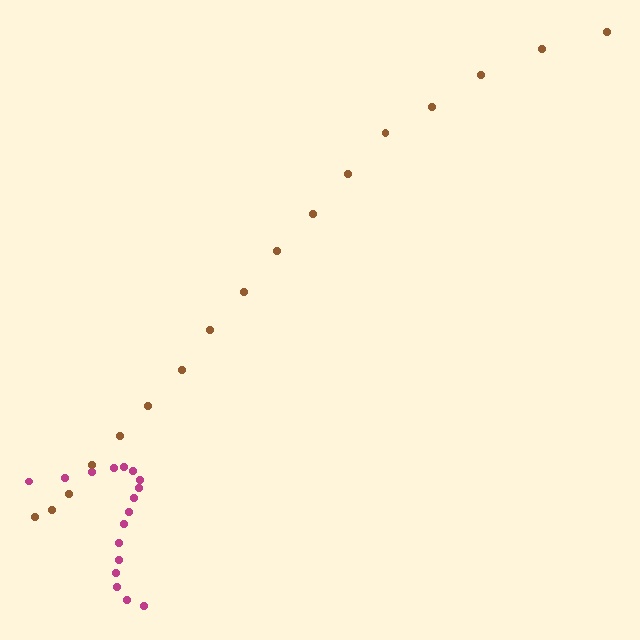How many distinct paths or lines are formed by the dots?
There are 2 distinct paths.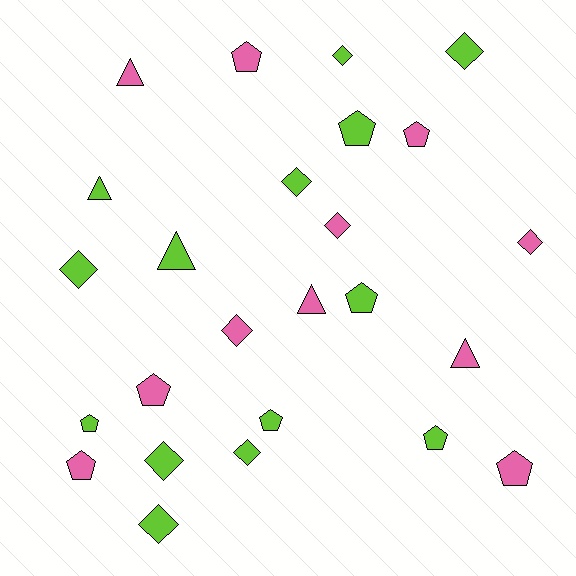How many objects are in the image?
There are 25 objects.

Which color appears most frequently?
Lime, with 14 objects.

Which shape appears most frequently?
Diamond, with 10 objects.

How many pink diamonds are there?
There are 3 pink diamonds.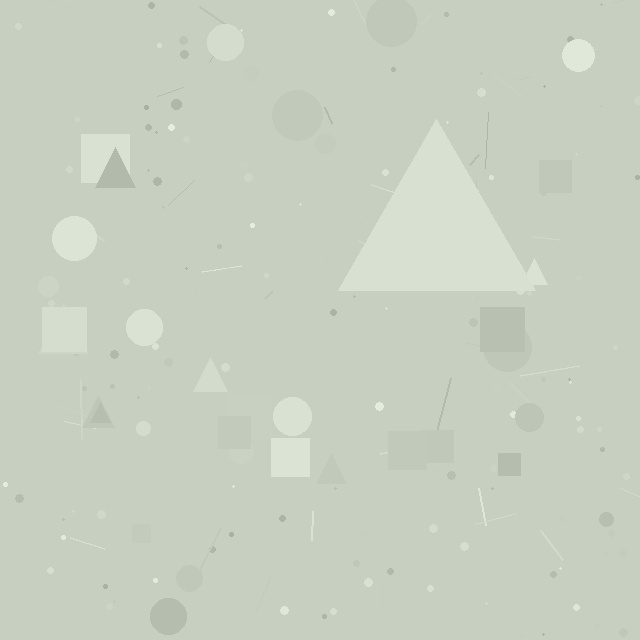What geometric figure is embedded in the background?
A triangle is embedded in the background.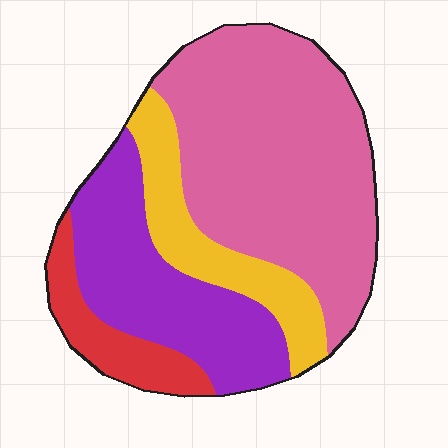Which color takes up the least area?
Red, at roughly 10%.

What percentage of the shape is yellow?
Yellow takes up about one sixth (1/6) of the shape.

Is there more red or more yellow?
Yellow.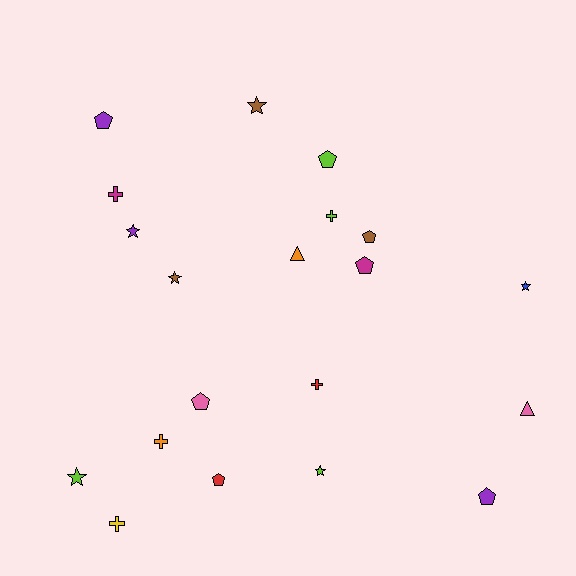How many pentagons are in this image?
There are 7 pentagons.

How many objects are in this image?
There are 20 objects.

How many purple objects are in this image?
There are 3 purple objects.